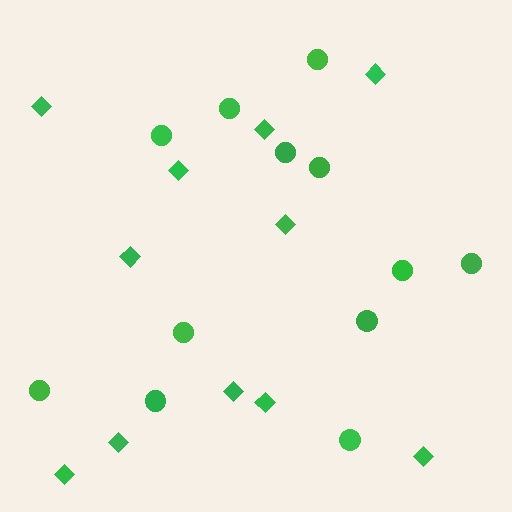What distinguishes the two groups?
There are 2 groups: one group of circles (12) and one group of diamonds (11).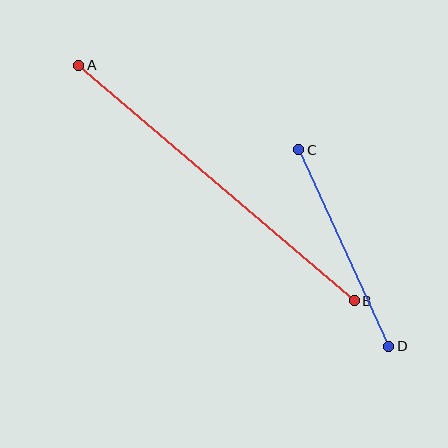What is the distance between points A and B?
The distance is approximately 363 pixels.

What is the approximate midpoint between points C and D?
The midpoint is at approximately (344, 248) pixels.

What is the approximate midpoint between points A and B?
The midpoint is at approximately (216, 183) pixels.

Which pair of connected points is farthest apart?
Points A and B are farthest apart.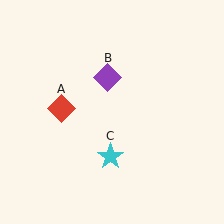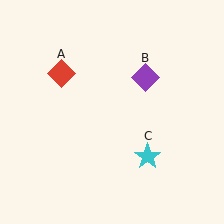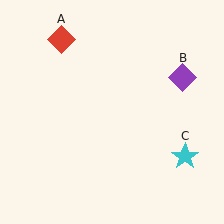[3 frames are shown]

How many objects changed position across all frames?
3 objects changed position: red diamond (object A), purple diamond (object B), cyan star (object C).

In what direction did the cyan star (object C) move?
The cyan star (object C) moved right.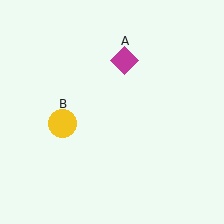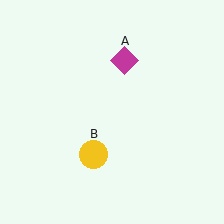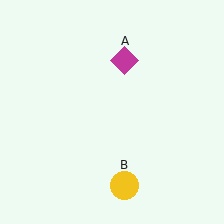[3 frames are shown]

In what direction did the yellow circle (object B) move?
The yellow circle (object B) moved down and to the right.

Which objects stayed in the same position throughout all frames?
Magenta diamond (object A) remained stationary.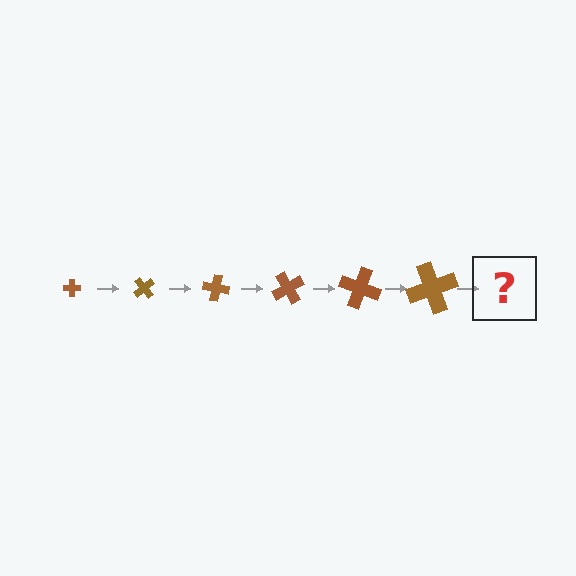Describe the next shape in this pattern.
It should be a cross, larger than the previous one and rotated 300 degrees from the start.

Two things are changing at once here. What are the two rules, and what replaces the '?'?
The two rules are that the cross grows larger each step and it rotates 50 degrees each step. The '?' should be a cross, larger than the previous one and rotated 300 degrees from the start.